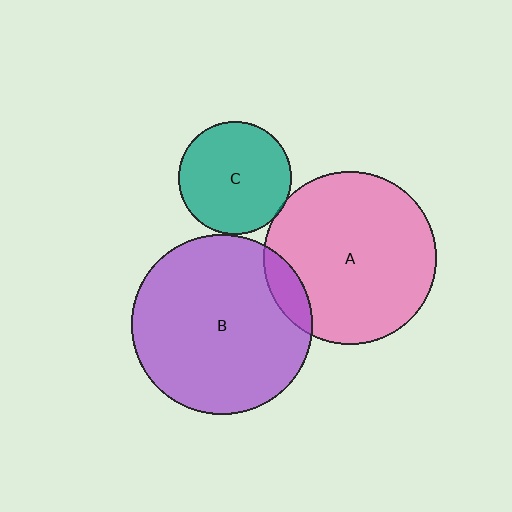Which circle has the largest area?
Circle B (purple).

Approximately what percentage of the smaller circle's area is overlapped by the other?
Approximately 5%.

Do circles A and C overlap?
Yes.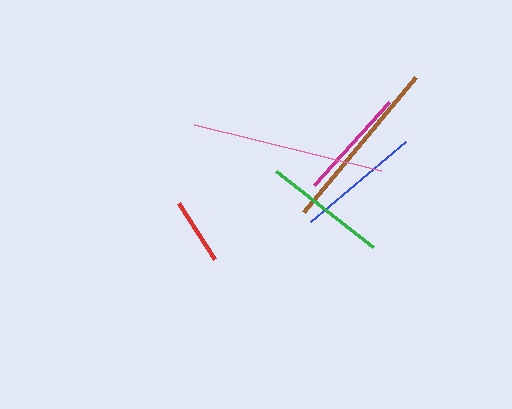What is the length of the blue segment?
The blue segment is approximately 124 pixels long.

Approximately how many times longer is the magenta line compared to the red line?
The magenta line is approximately 1.7 times the length of the red line.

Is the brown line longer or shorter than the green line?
The brown line is longer than the green line.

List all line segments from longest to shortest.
From longest to shortest: pink, brown, blue, green, magenta, red.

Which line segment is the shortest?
The red line is the shortest at approximately 67 pixels.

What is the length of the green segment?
The green segment is approximately 123 pixels long.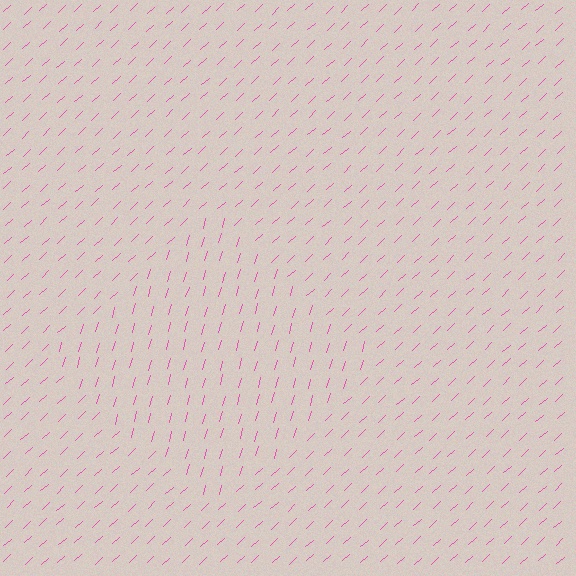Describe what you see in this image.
The image is filled with small pink line segments. A diamond region in the image has lines oriented differently from the surrounding lines, creating a visible texture boundary.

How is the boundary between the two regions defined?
The boundary is defined purely by a change in line orientation (approximately 32 degrees difference). All lines are the same color and thickness.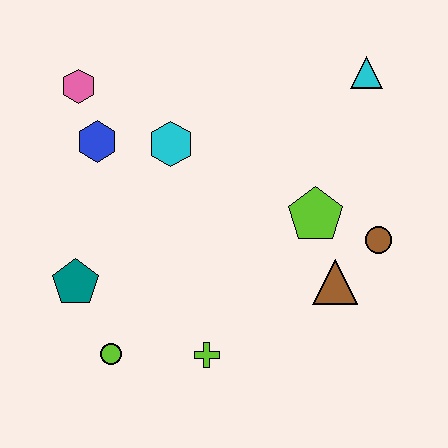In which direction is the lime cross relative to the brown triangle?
The lime cross is to the left of the brown triangle.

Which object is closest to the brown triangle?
The brown circle is closest to the brown triangle.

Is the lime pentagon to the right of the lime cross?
Yes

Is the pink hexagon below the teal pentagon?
No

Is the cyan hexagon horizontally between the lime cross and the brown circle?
No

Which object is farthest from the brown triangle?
The pink hexagon is farthest from the brown triangle.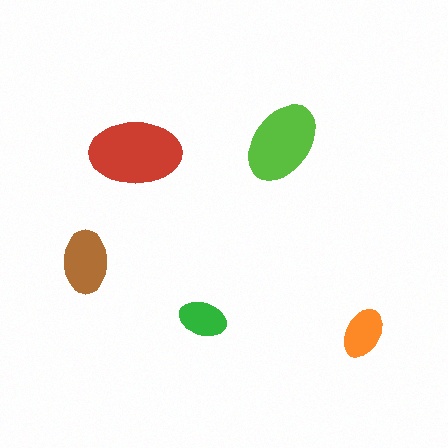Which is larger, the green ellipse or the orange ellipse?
The orange one.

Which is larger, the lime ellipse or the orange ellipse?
The lime one.